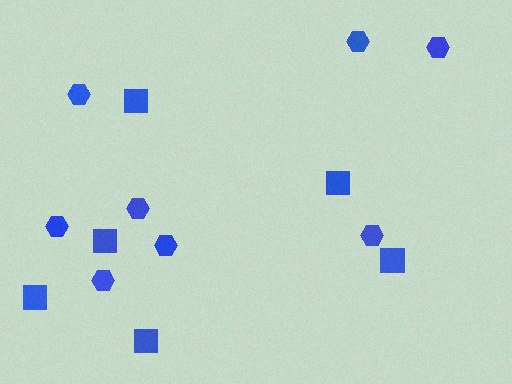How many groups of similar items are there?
There are 2 groups: one group of hexagons (8) and one group of squares (6).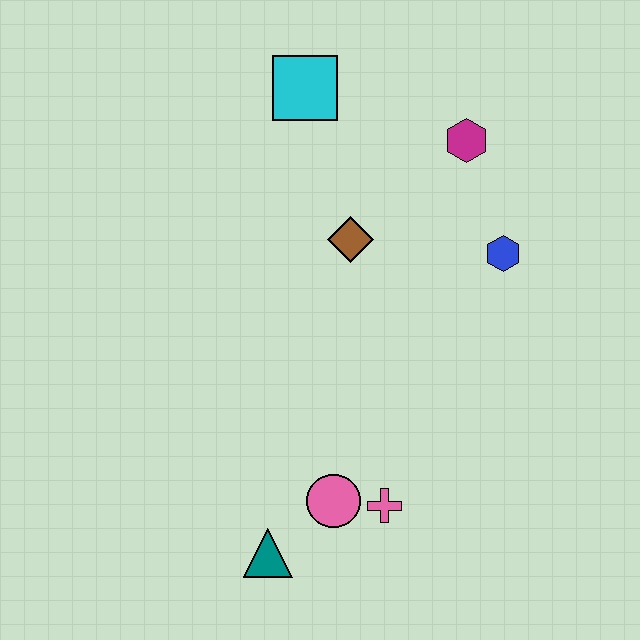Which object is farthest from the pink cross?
The cyan square is farthest from the pink cross.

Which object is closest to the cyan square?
The brown diamond is closest to the cyan square.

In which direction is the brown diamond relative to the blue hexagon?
The brown diamond is to the left of the blue hexagon.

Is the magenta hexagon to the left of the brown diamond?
No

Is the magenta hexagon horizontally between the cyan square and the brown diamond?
No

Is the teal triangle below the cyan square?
Yes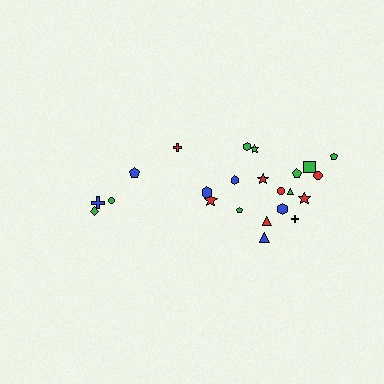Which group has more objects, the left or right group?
The right group.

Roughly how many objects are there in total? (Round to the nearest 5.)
Roughly 25 objects in total.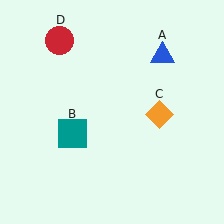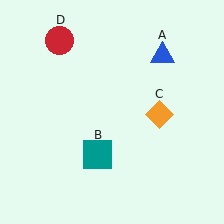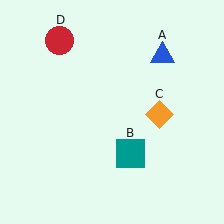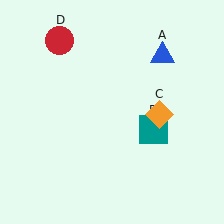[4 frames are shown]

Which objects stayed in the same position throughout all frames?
Blue triangle (object A) and orange diamond (object C) and red circle (object D) remained stationary.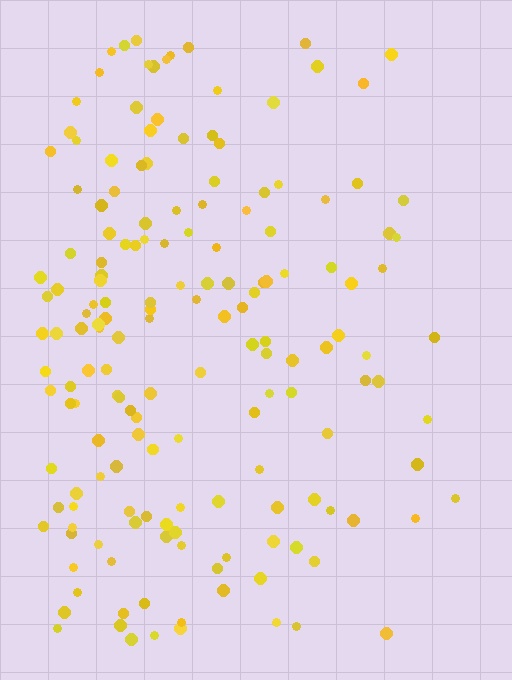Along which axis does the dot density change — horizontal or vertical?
Horizontal.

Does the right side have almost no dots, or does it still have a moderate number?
Still a moderate number, just noticeably fewer than the left.